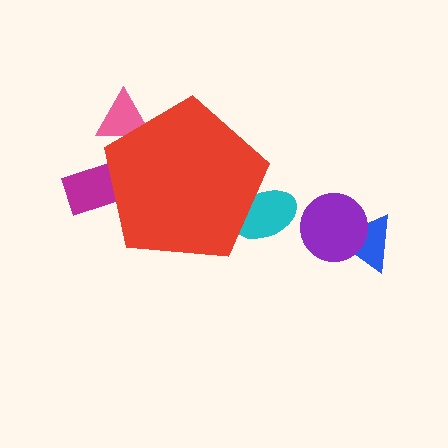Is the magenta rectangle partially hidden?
Yes, the magenta rectangle is partially hidden behind the red pentagon.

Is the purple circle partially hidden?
No, the purple circle is fully visible.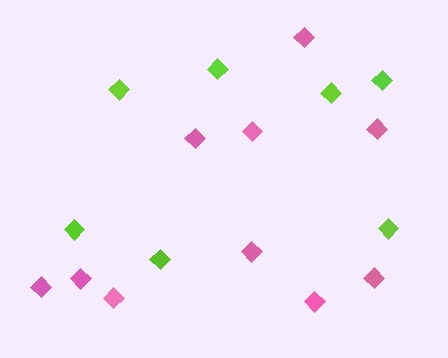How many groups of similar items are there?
There are 2 groups: one group of lime diamonds (7) and one group of pink diamonds (10).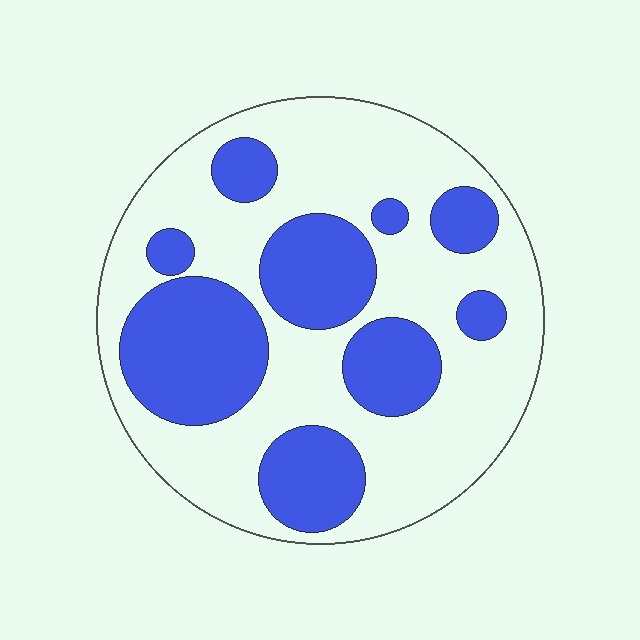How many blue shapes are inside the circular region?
9.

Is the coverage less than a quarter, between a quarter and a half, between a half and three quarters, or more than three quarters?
Between a quarter and a half.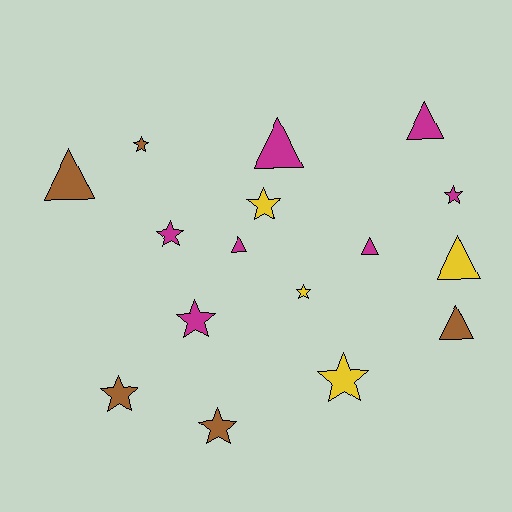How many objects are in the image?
There are 16 objects.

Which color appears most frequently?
Magenta, with 7 objects.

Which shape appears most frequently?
Star, with 9 objects.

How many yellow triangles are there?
There is 1 yellow triangle.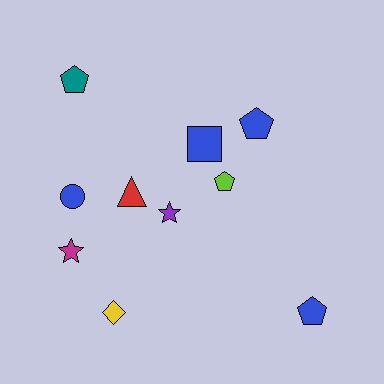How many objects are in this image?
There are 10 objects.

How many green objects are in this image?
There are no green objects.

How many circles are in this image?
There is 1 circle.